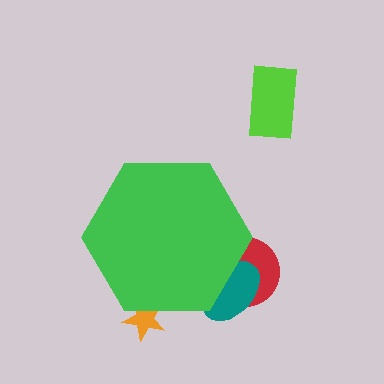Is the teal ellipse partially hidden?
Yes, the teal ellipse is partially hidden behind the green hexagon.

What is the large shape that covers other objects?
A green hexagon.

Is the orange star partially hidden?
Yes, the orange star is partially hidden behind the green hexagon.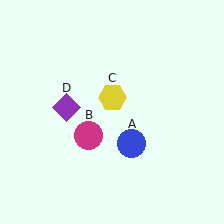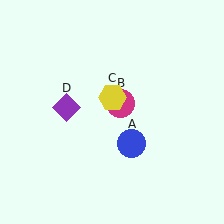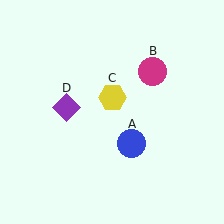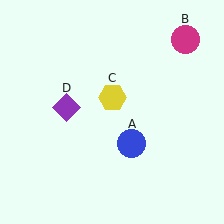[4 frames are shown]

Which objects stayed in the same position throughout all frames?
Blue circle (object A) and yellow hexagon (object C) and purple diamond (object D) remained stationary.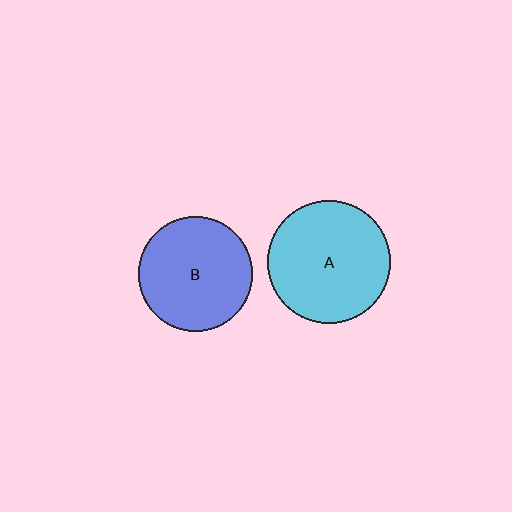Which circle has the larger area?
Circle A (cyan).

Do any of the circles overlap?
No, none of the circles overlap.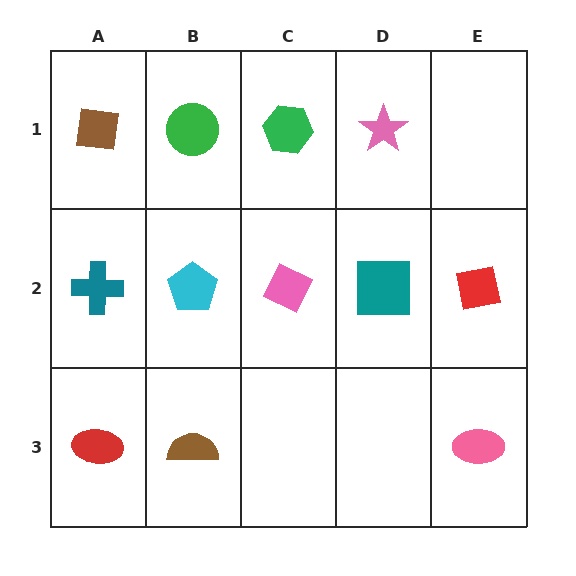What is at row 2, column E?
A red square.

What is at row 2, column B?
A cyan pentagon.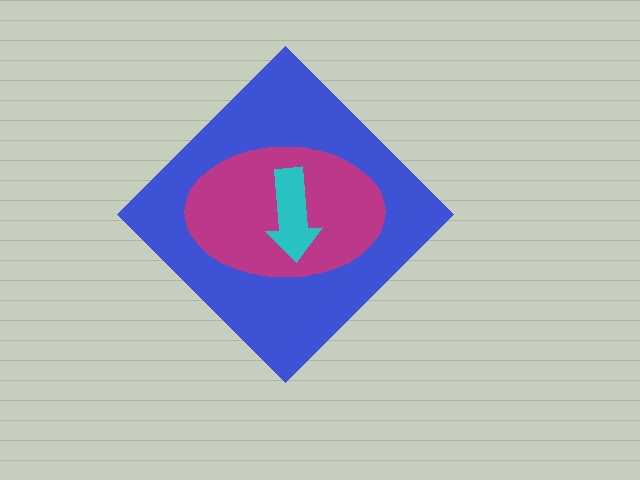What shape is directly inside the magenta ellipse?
The cyan arrow.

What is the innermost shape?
The cyan arrow.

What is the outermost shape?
The blue diamond.